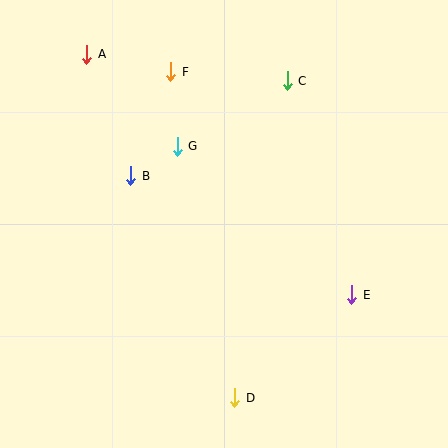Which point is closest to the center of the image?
Point G at (177, 146) is closest to the center.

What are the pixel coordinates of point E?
Point E is at (352, 295).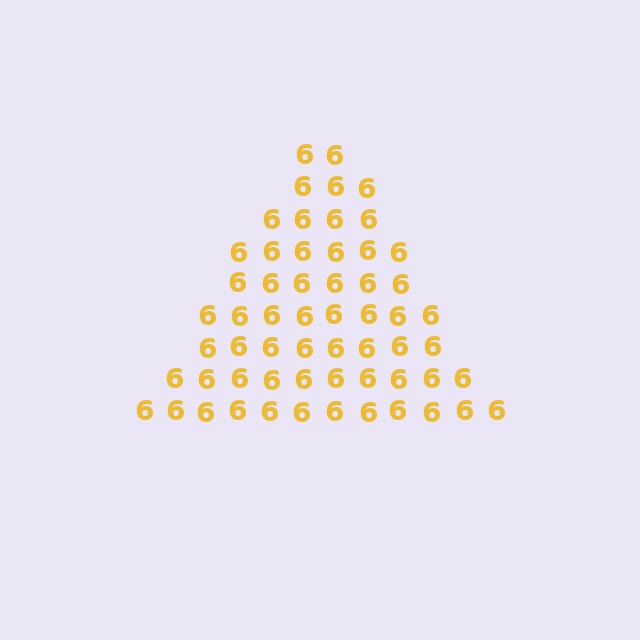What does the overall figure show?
The overall figure shows a triangle.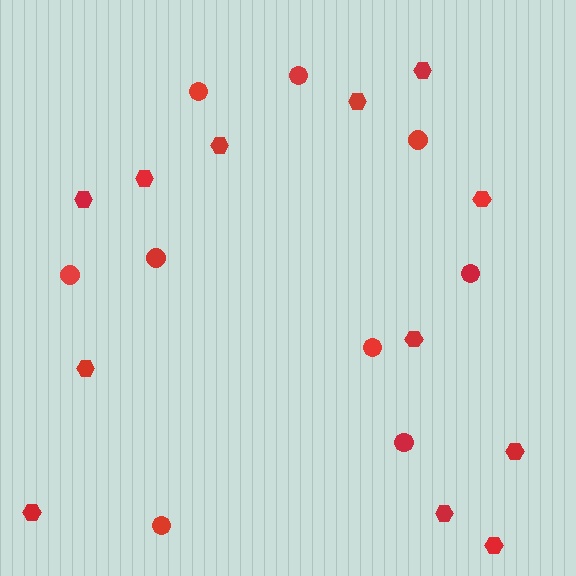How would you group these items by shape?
There are 2 groups: one group of circles (9) and one group of hexagons (12).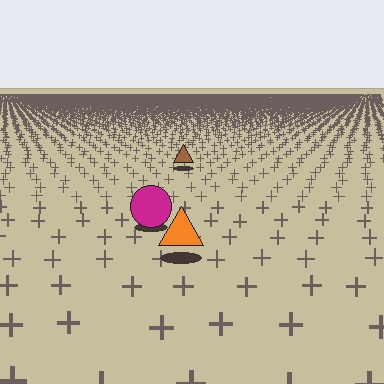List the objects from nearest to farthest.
From nearest to farthest: the orange triangle, the magenta circle, the brown triangle.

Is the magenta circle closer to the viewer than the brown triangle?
Yes. The magenta circle is closer — you can tell from the texture gradient: the ground texture is coarser near it.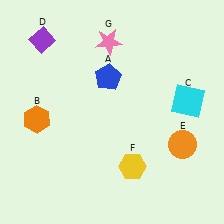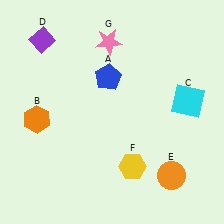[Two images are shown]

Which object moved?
The orange circle (E) moved down.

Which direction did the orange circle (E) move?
The orange circle (E) moved down.